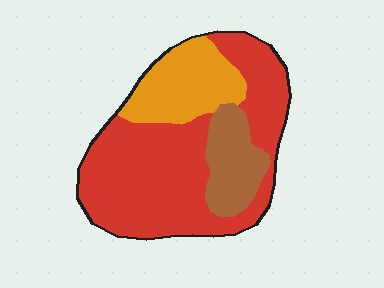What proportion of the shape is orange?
Orange covers 22% of the shape.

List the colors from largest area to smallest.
From largest to smallest: red, orange, brown.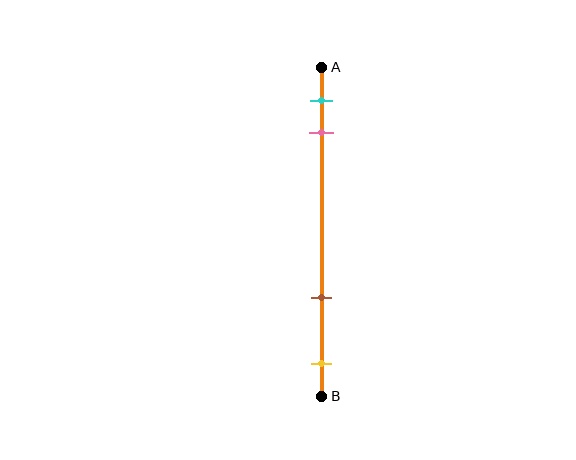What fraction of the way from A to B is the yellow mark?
The yellow mark is approximately 90% (0.9) of the way from A to B.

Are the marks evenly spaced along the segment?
No, the marks are not evenly spaced.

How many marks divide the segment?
There are 4 marks dividing the segment.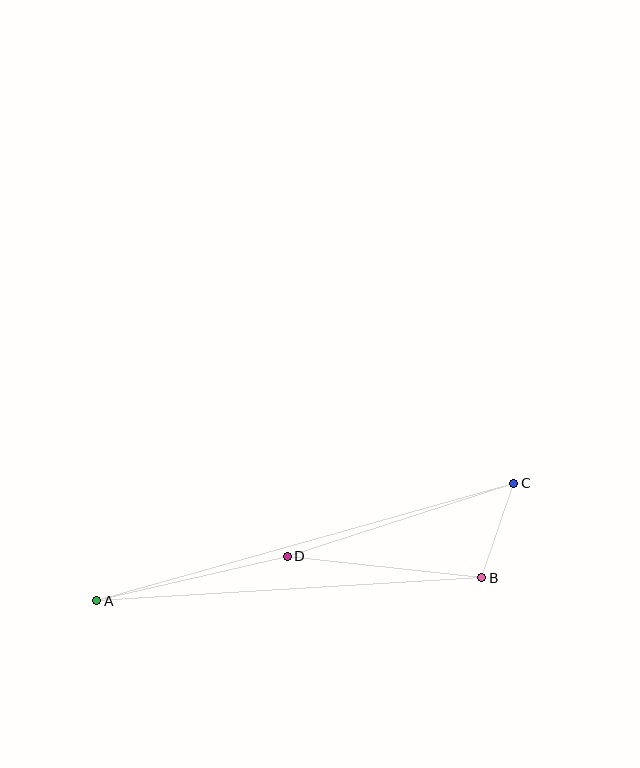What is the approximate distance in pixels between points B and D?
The distance between B and D is approximately 196 pixels.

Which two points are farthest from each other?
Points A and C are farthest from each other.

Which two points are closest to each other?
Points B and C are closest to each other.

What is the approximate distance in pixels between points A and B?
The distance between A and B is approximately 386 pixels.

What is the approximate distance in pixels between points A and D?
The distance between A and D is approximately 195 pixels.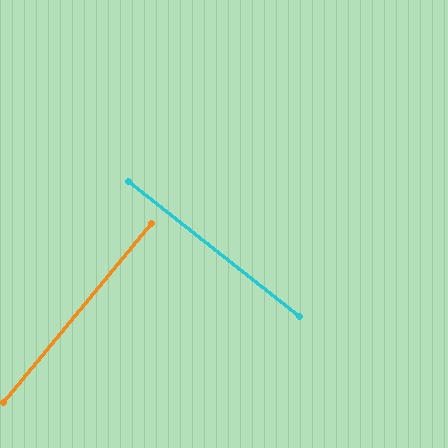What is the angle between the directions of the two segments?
Approximately 89 degrees.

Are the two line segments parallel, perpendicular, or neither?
Perpendicular — they meet at approximately 89°.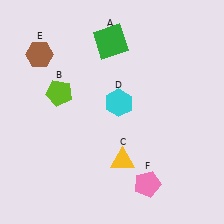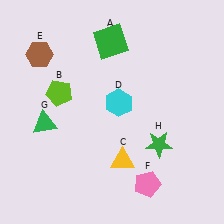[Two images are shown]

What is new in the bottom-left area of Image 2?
A green triangle (G) was added in the bottom-left area of Image 2.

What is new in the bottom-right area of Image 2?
A green star (H) was added in the bottom-right area of Image 2.